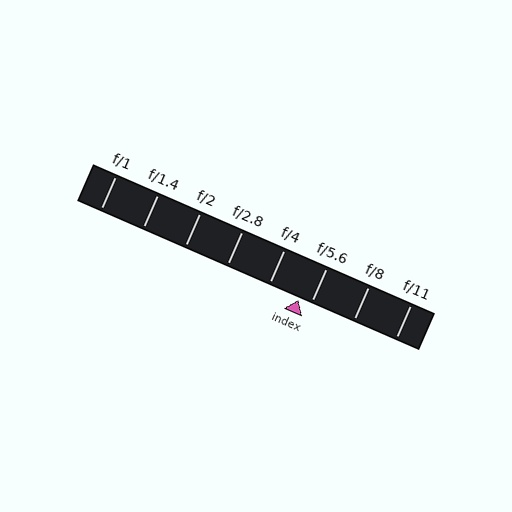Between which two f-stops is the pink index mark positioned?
The index mark is between f/4 and f/5.6.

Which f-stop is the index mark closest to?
The index mark is closest to f/5.6.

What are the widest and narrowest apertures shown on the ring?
The widest aperture shown is f/1 and the narrowest is f/11.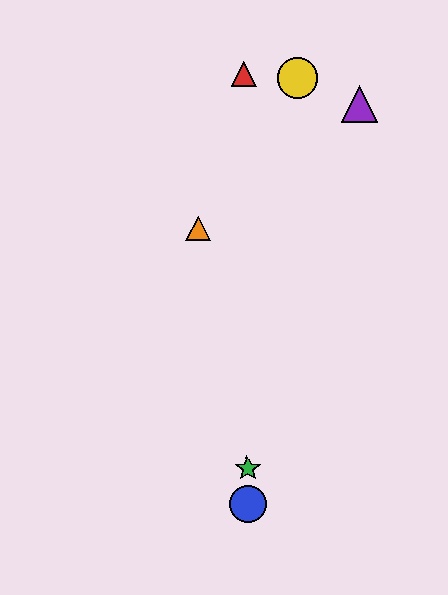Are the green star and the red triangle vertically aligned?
Yes, both are at x≈247.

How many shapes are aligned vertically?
3 shapes (the red triangle, the blue circle, the green star) are aligned vertically.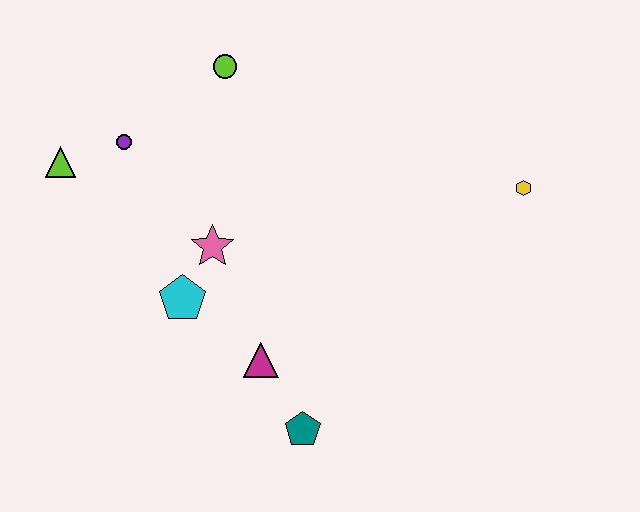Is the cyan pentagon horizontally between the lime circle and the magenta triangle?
No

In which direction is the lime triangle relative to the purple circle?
The lime triangle is to the left of the purple circle.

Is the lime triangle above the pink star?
Yes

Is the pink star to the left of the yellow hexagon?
Yes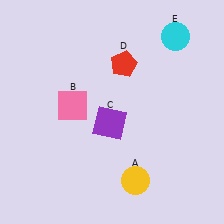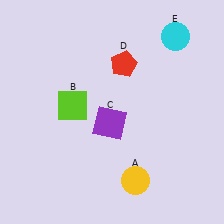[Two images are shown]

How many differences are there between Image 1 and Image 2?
There is 1 difference between the two images.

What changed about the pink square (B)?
In Image 1, B is pink. In Image 2, it changed to lime.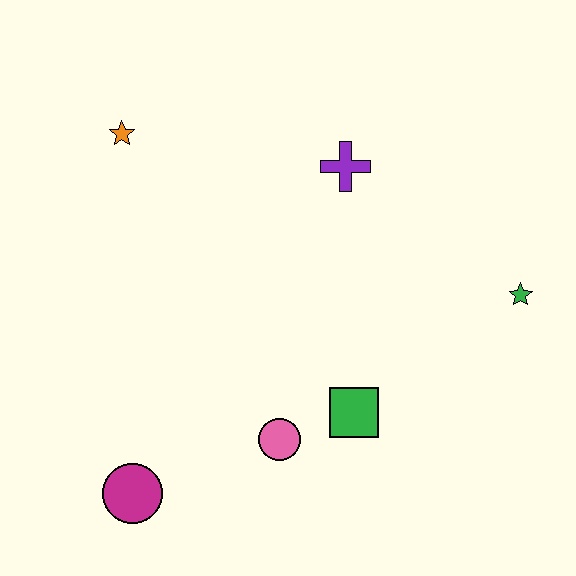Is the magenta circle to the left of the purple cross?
Yes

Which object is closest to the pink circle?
The green square is closest to the pink circle.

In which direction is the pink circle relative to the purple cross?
The pink circle is below the purple cross.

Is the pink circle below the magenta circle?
No